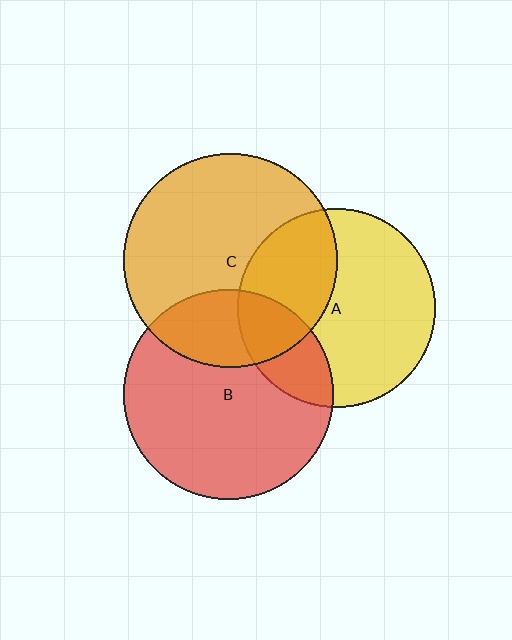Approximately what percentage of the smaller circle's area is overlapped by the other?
Approximately 25%.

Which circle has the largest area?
Circle C (orange).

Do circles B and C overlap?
Yes.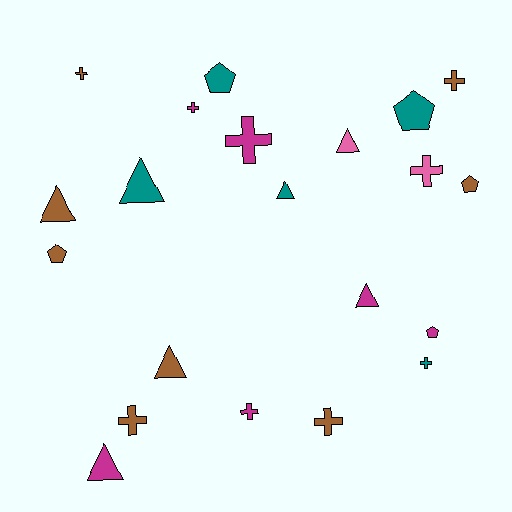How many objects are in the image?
There are 21 objects.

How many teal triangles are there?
There are 2 teal triangles.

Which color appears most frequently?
Brown, with 8 objects.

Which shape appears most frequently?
Cross, with 9 objects.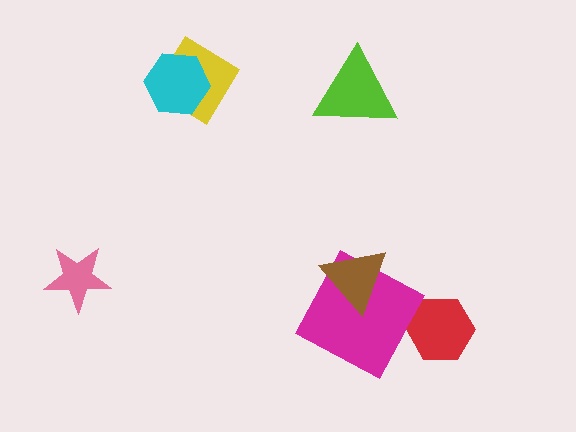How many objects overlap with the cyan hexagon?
1 object overlaps with the cyan hexagon.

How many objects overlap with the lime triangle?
0 objects overlap with the lime triangle.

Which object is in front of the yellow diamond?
The cyan hexagon is in front of the yellow diamond.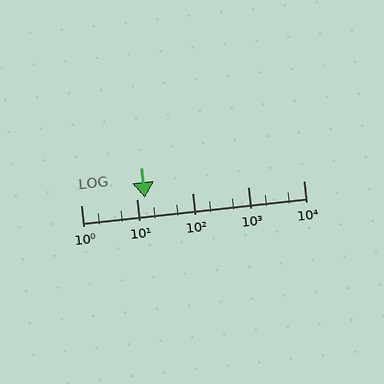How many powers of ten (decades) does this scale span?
The scale spans 4 decades, from 1 to 10000.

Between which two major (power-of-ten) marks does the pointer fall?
The pointer is between 10 and 100.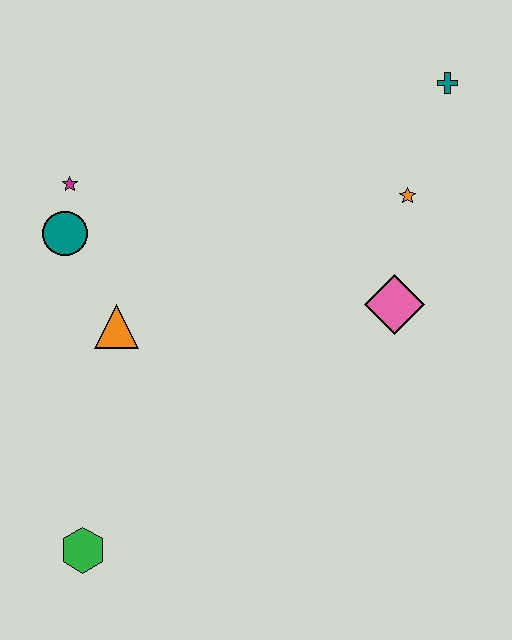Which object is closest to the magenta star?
The teal circle is closest to the magenta star.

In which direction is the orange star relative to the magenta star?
The orange star is to the right of the magenta star.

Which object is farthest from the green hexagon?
The teal cross is farthest from the green hexagon.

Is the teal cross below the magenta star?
No